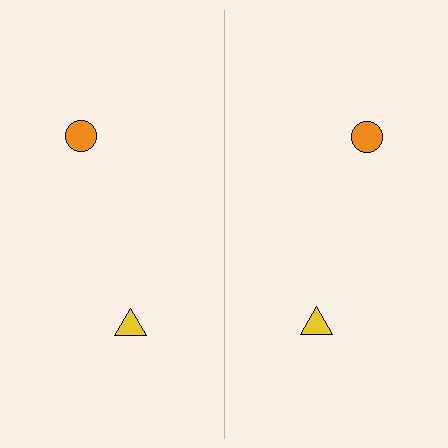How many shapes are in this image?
There are 4 shapes in this image.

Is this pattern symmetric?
Yes, this pattern has bilateral (reflection) symmetry.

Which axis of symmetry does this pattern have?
The pattern has a vertical axis of symmetry running through the center of the image.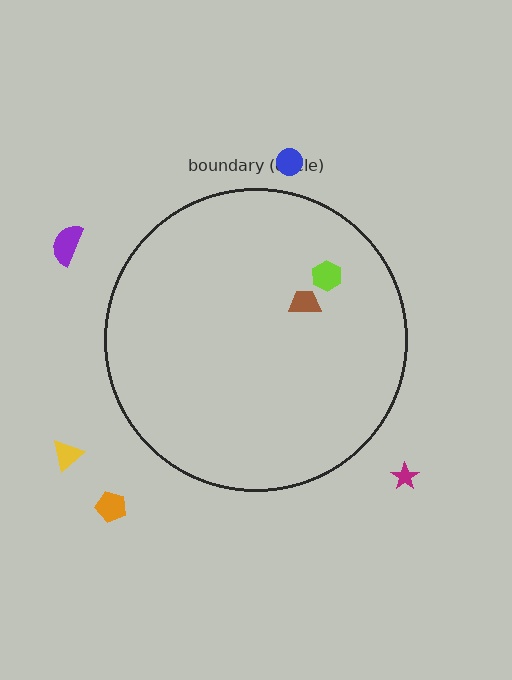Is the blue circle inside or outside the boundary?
Outside.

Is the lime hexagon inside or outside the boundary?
Inside.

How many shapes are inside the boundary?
2 inside, 5 outside.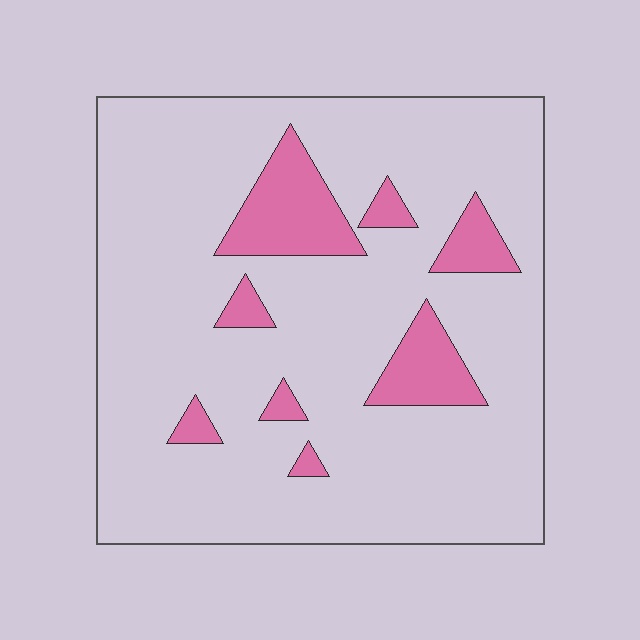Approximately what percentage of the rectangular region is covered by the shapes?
Approximately 15%.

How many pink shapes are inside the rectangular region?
8.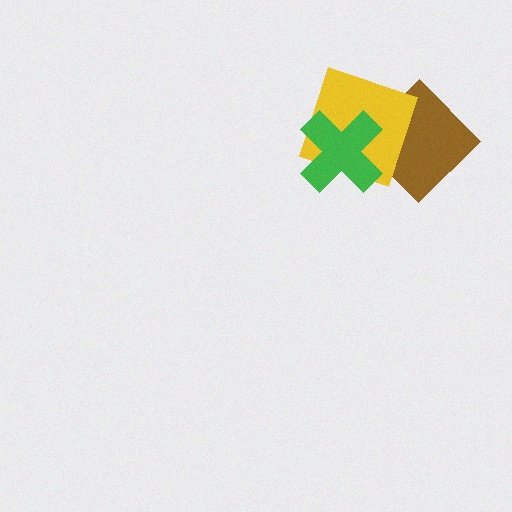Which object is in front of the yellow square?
The green cross is in front of the yellow square.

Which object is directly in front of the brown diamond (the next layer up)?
The yellow square is directly in front of the brown diamond.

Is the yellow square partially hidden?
Yes, it is partially covered by another shape.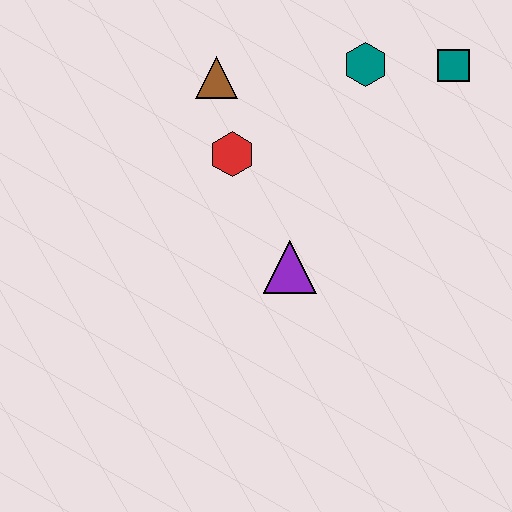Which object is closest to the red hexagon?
The brown triangle is closest to the red hexagon.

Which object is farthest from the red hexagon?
The teal square is farthest from the red hexagon.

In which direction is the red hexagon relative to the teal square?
The red hexagon is to the left of the teal square.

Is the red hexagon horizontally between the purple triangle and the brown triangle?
Yes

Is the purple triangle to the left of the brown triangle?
No